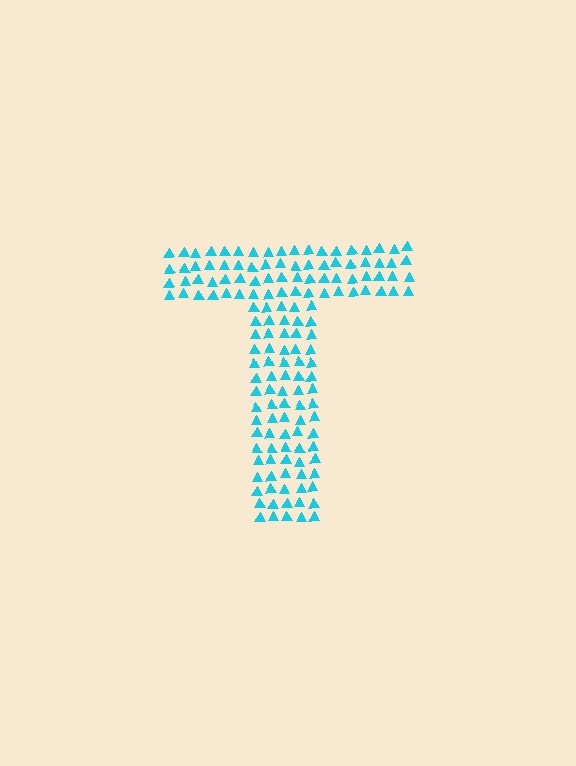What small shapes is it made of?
It is made of small triangles.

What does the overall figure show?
The overall figure shows the letter T.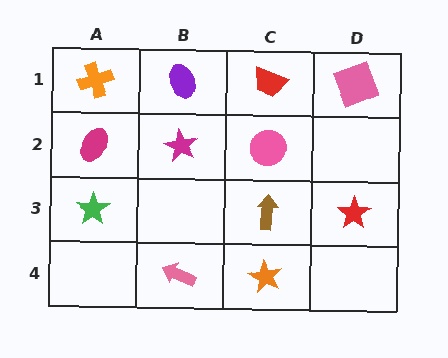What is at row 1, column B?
A purple ellipse.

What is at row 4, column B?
A pink arrow.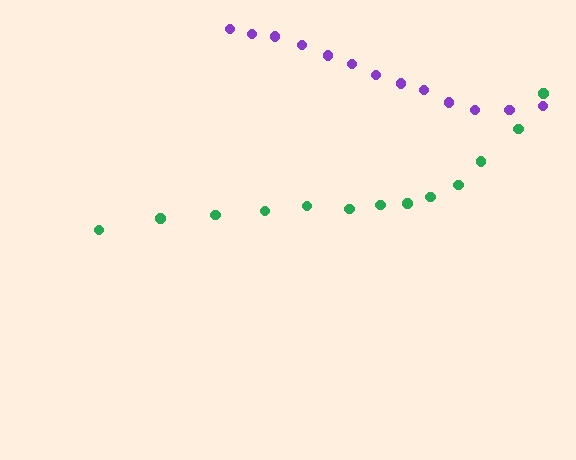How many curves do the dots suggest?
There are 2 distinct paths.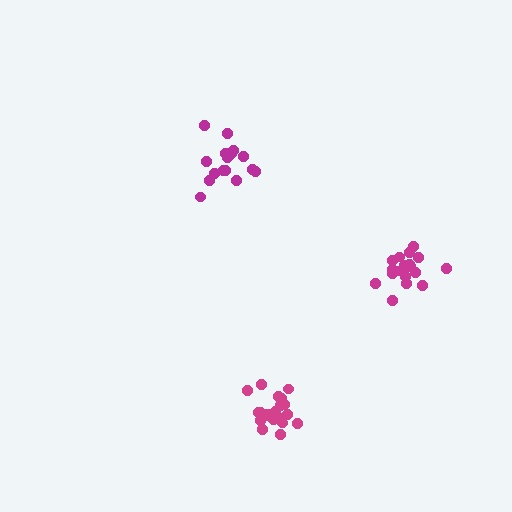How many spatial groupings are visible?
There are 3 spatial groupings.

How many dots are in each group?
Group 1: 16 dots, Group 2: 18 dots, Group 3: 20 dots (54 total).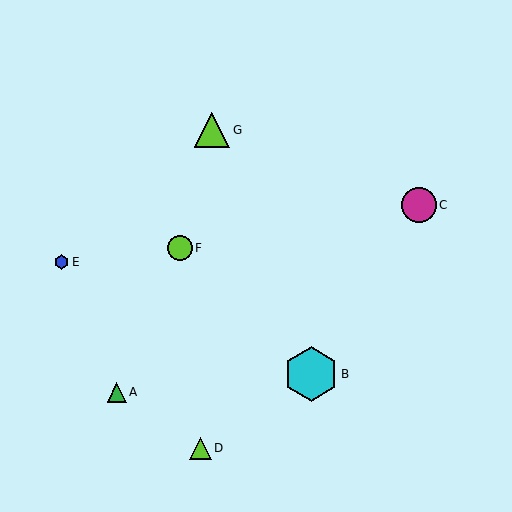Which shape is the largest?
The cyan hexagon (labeled B) is the largest.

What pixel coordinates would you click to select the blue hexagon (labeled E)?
Click at (62, 262) to select the blue hexagon E.